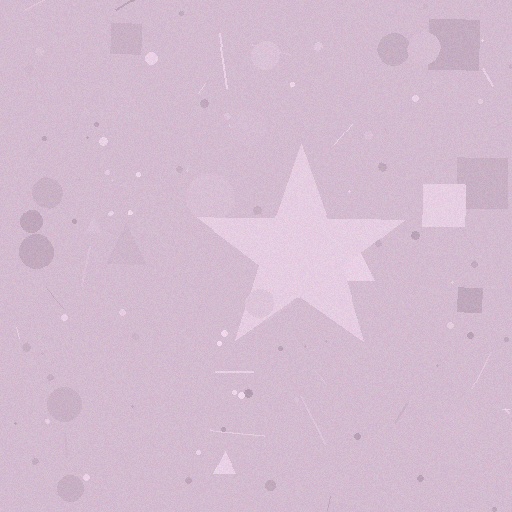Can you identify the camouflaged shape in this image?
The camouflaged shape is a star.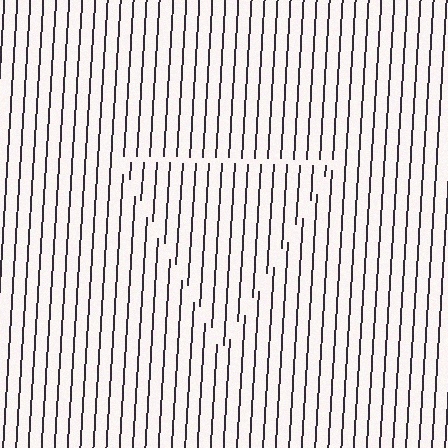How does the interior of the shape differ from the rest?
The interior of the shape contains the same grating, shifted by half a period — the contour is defined by the phase discontinuity where line-ends from the inner and outer gratings abut.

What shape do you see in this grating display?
An illusory triangle. The interior of the shape contains the same grating, shifted by half a period — the contour is defined by the phase discontinuity where line-ends from the inner and outer gratings abut.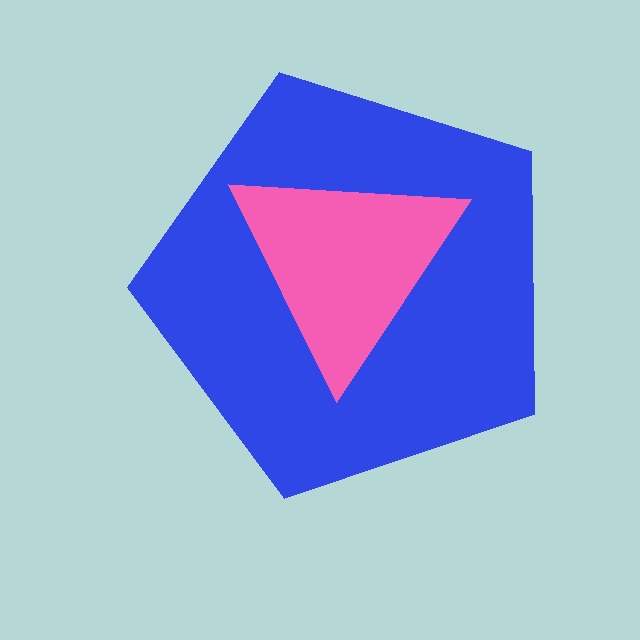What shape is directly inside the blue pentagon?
The pink triangle.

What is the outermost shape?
The blue pentagon.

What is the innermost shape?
The pink triangle.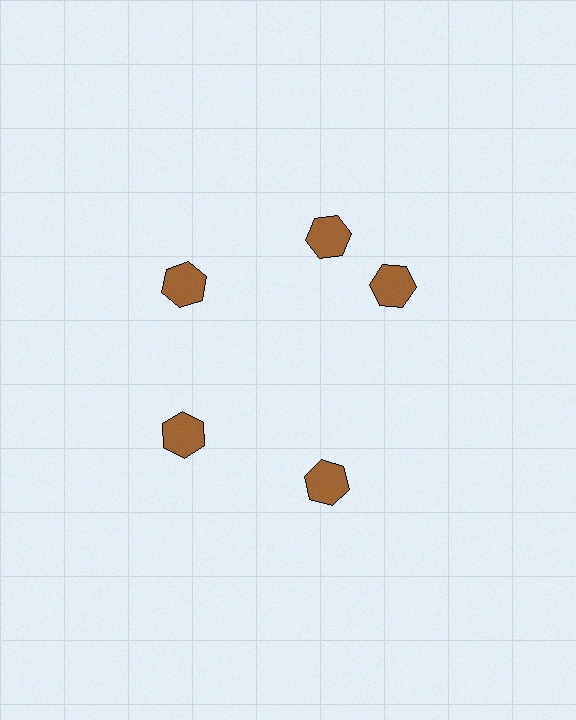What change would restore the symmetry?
The symmetry would be restored by rotating it back into even spacing with its neighbors so that all 5 hexagons sit at equal angles and equal distance from the center.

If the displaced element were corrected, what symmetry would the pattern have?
It would have 5-fold rotational symmetry — the pattern would map onto itself every 72 degrees.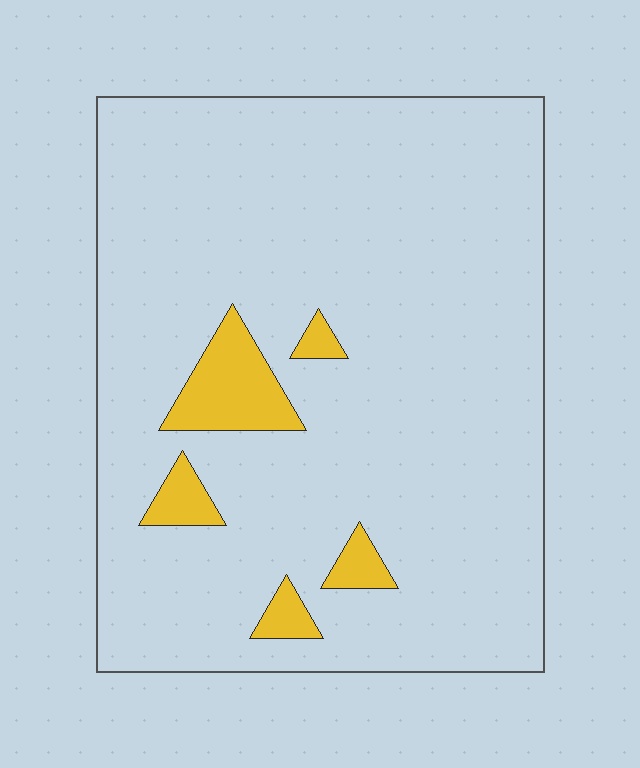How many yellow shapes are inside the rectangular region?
5.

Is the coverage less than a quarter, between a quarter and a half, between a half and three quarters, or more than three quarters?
Less than a quarter.